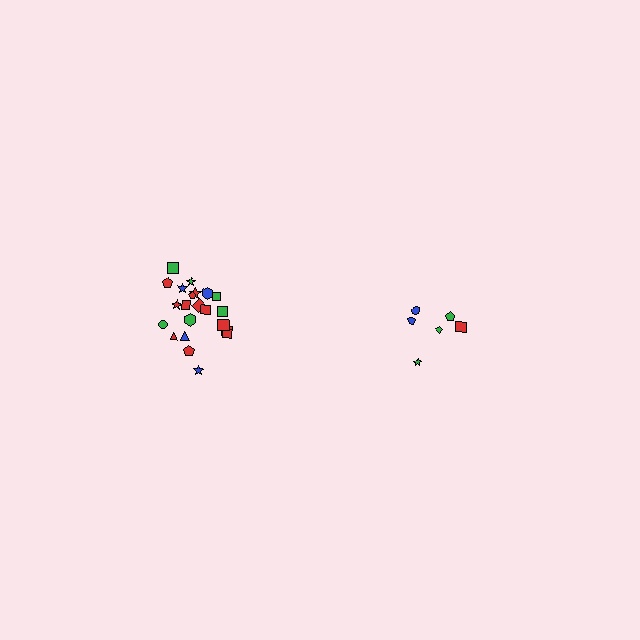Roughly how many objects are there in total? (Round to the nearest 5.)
Roughly 30 objects in total.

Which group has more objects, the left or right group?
The left group.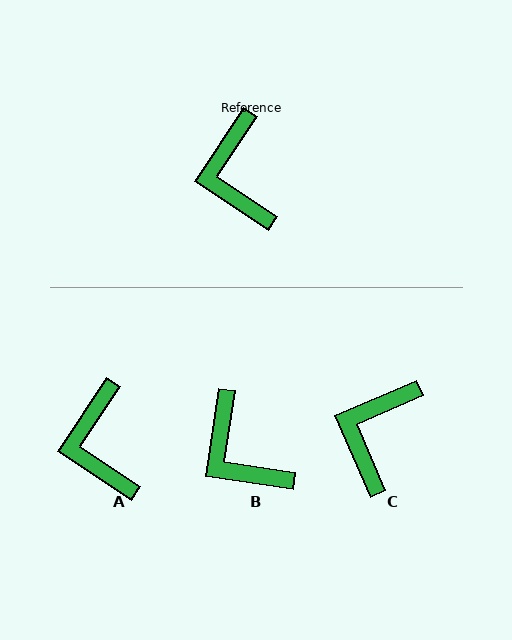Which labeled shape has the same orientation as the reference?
A.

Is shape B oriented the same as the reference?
No, it is off by about 25 degrees.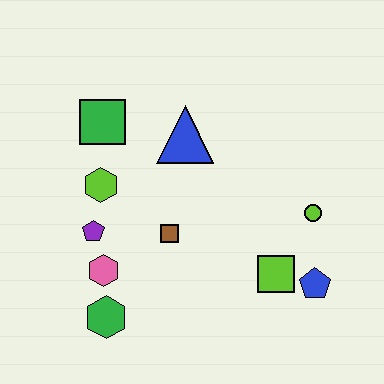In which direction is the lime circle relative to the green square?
The lime circle is to the right of the green square.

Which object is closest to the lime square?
The blue pentagon is closest to the lime square.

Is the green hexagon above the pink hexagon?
No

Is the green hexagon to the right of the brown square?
No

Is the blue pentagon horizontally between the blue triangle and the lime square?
No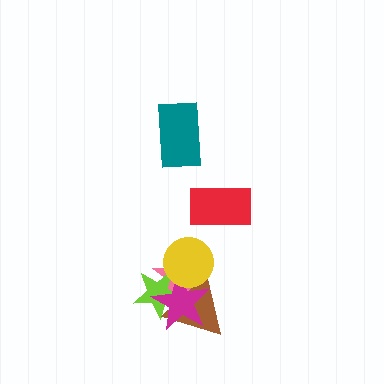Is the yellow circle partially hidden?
No, no other shape covers it.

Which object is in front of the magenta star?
The yellow circle is in front of the magenta star.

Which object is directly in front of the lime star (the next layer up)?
The brown triangle is directly in front of the lime star.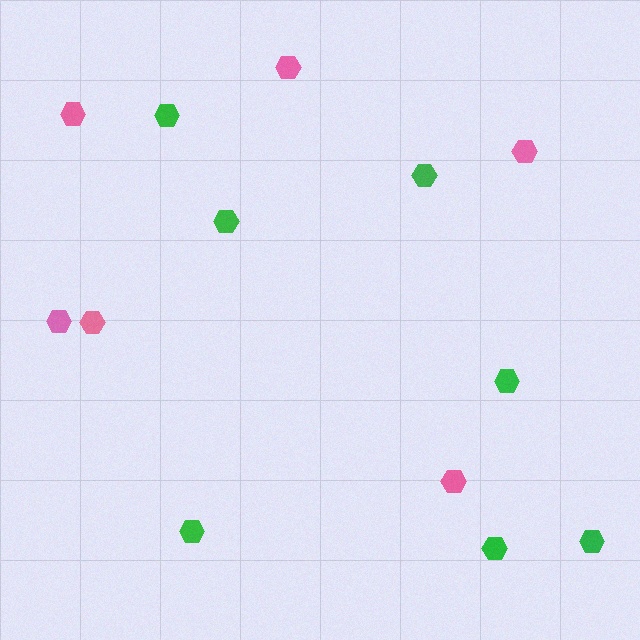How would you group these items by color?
There are 2 groups: one group of green hexagons (7) and one group of pink hexagons (6).